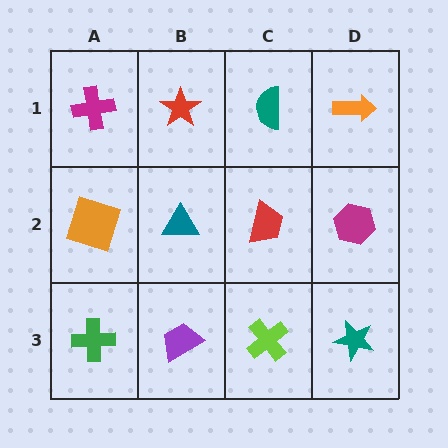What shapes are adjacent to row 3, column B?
A teal triangle (row 2, column B), a green cross (row 3, column A), a lime cross (row 3, column C).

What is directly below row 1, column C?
A red trapezoid.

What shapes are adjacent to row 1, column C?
A red trapezoid (row 2, column C), a red star (row 1, column B), an orange arrow (row 1, column D).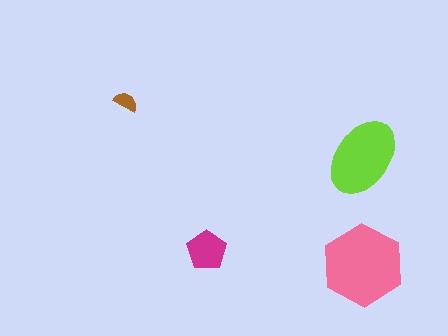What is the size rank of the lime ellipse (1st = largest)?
2nd.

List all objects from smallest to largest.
The brown semicircle, the magenta pentagon, the lime ellipse, the pink hexagon.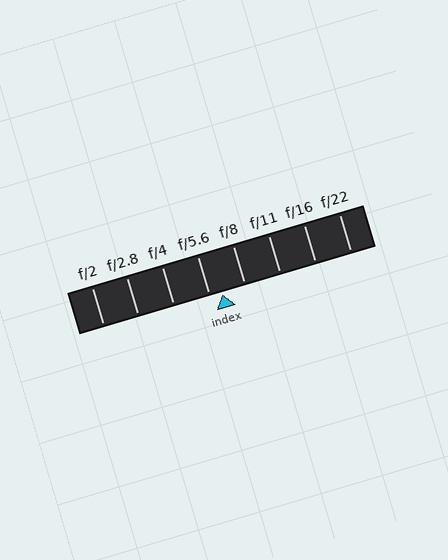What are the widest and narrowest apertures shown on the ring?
The widest aperture shown is f/2 and the narrowest is f/22.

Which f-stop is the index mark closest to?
The index mark is closest to f/5.6.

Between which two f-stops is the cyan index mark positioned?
The index mark is between f/5.6 and f/8.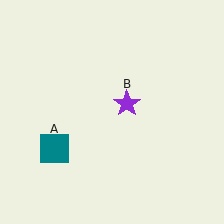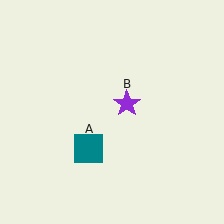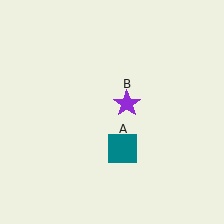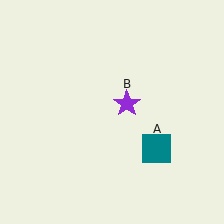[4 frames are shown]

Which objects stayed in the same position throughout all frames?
Purple star (object B) remained stationary.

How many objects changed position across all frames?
1 object changed position: teal square (object A).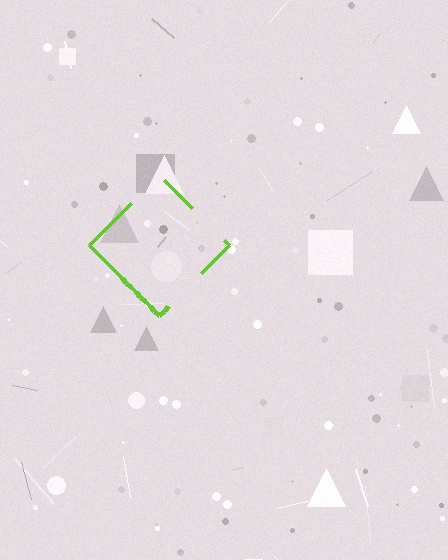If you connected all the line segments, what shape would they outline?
They would outline a diamond.